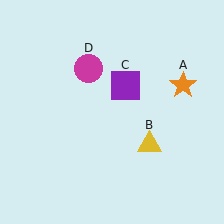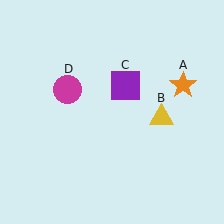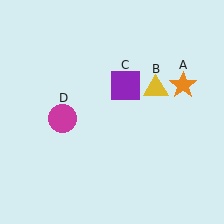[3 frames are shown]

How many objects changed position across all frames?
2 objects changed position: yellow triangle (object B), magenta circle (object D).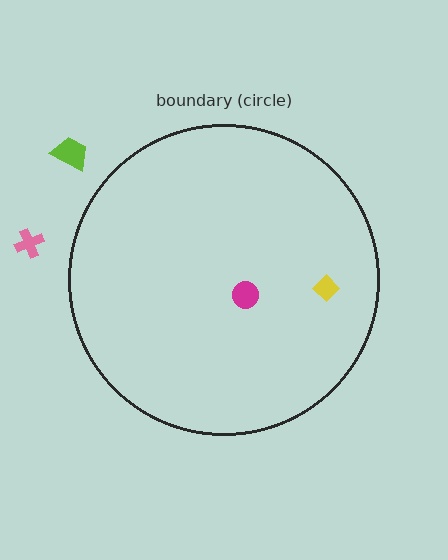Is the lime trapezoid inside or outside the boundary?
Outside.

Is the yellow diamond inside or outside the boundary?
Inside.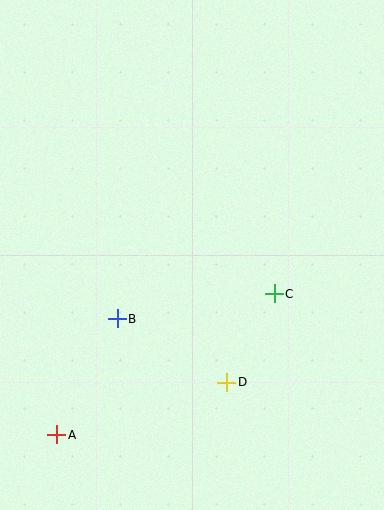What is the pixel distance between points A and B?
The distance between A and B is 131 pixels.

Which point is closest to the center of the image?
Point C at (274, 294) is closest to the center.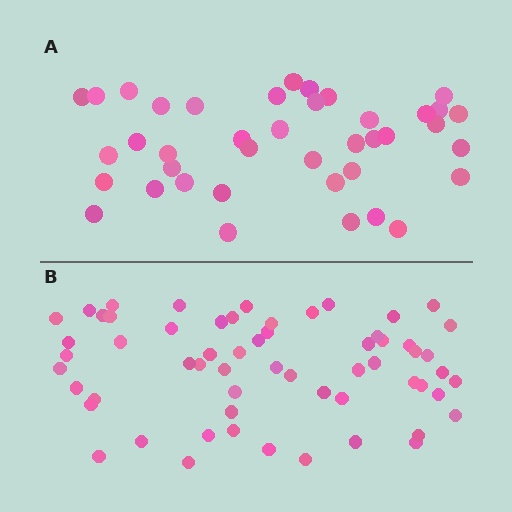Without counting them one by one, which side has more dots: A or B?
Region B (the bottom region) has more dots.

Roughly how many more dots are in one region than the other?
Region B has approximately 20 more dots than region A.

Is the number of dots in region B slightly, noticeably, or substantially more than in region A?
Region B has substantially more. The ratio is roughly 1.5 to 1.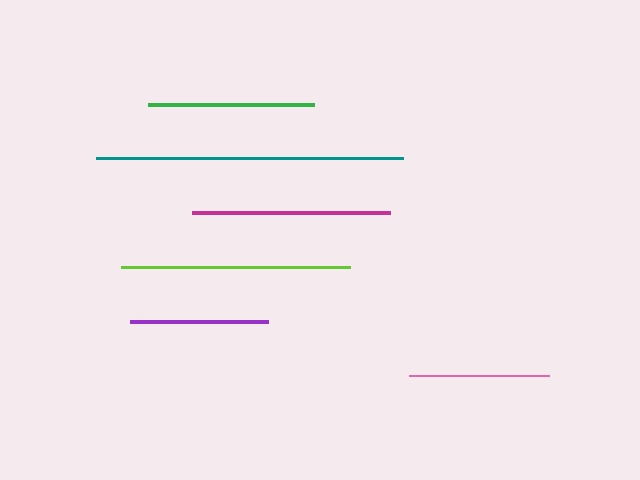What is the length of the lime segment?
The lime segment is approximately 229 pixels long.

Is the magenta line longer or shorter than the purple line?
The magenta line is longer than the purple line.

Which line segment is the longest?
The teal line is the longest at approximately 307 pixels.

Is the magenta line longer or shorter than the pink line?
The magenta line is longer than the pink line.